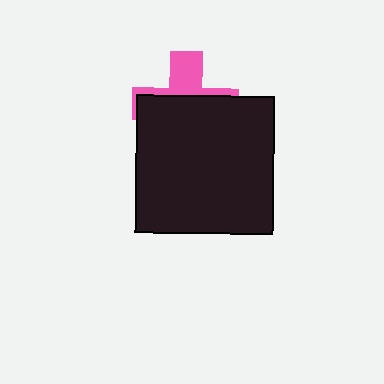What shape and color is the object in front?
The object in front is a black square.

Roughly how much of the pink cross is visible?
A small part of it is visible (roughly 36%).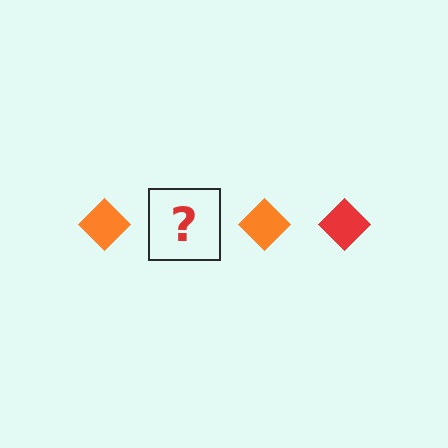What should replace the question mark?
The question mark should be replaced with a red diamond.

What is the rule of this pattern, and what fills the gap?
The rule is that the pattern cycles through orange, red diamonds. The gap should be filled with a red diamond.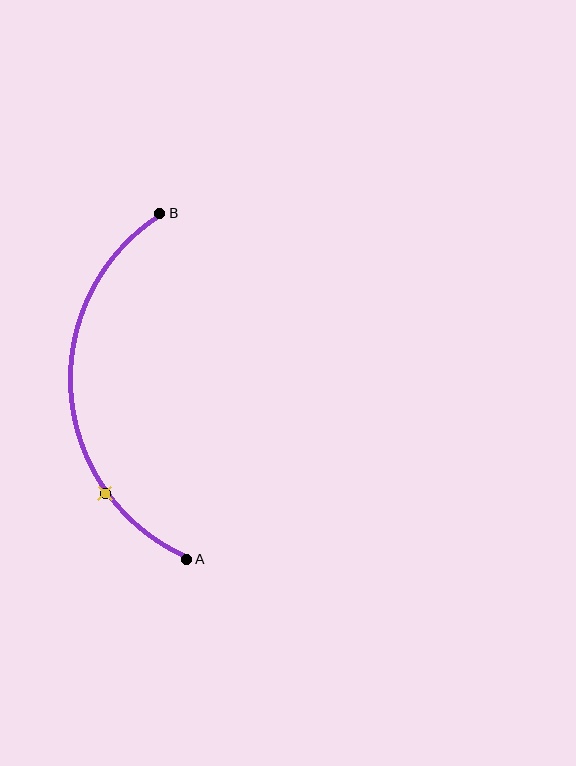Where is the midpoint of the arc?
The arc midpoint is the point on the curve farthest from the straight line joining A and B. It sits to the left of that line.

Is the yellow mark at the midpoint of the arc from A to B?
No. The yellow mark lies on the arc but is closer to endpoint A. The arc midpoint would be at the point on the curve equidistant along the arc from both A and B.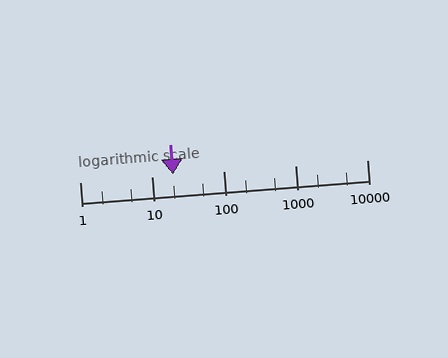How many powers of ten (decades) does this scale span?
The scale spans 4 decades, from 1 to 10000.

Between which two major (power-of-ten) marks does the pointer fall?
The pointer is between 10 and 100.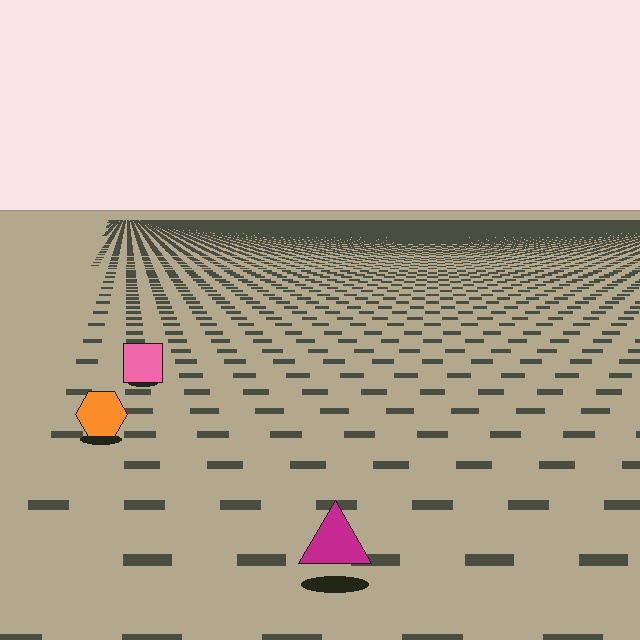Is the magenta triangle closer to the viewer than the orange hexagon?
Yes. The magenta triangle is closer — you can tell from the texture gradient: the ground texture is coarser near it.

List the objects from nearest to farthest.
From nearest to farthest: the magenta triangle, the orange hexagon, the pink square.